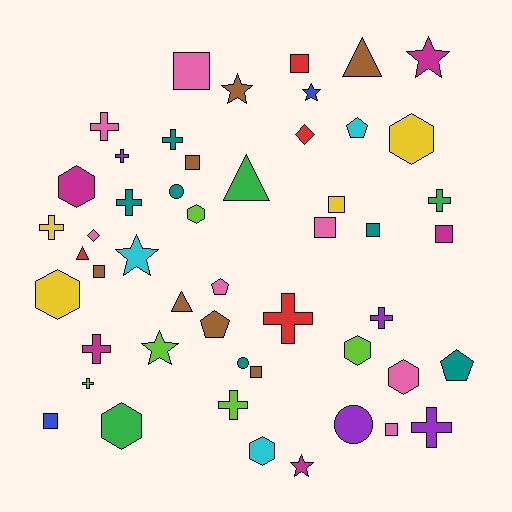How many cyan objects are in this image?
There are 3 cyan objects.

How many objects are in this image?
There are 50 objects.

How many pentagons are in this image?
There are 4 pentagons.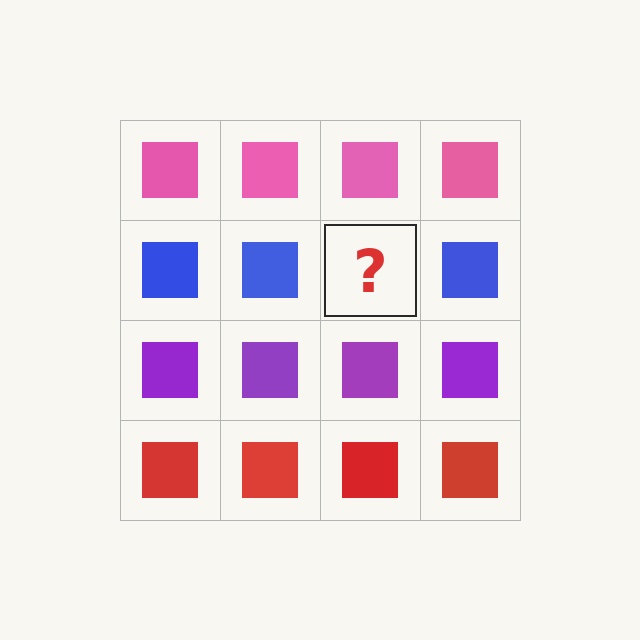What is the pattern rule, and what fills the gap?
The rule is that each row has a consistent color. The gap should be filled with a blue square.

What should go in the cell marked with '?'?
The missing cell should contain a blue square.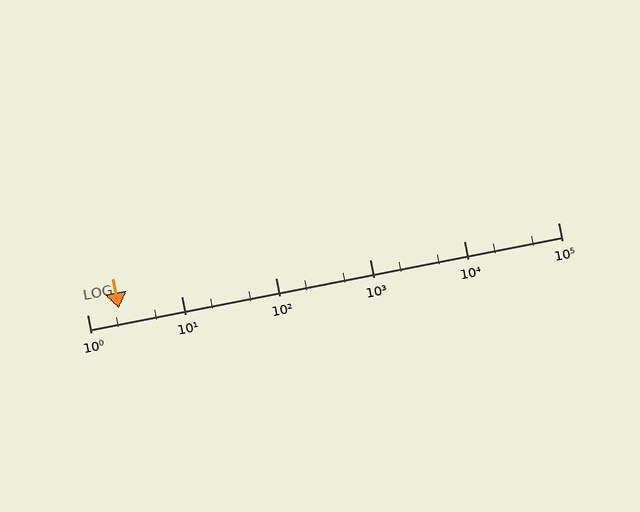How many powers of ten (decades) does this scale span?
The scale spans 5 decades, from 1 to 100000.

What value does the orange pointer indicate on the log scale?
The pointer indicates approximately 2.2.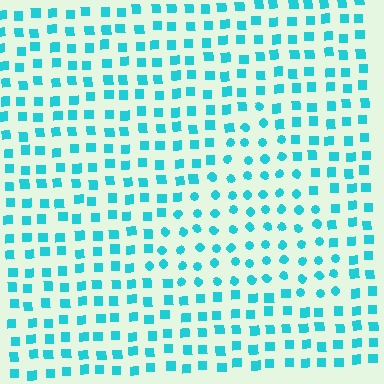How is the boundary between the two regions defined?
The boundary is defined by a change in element shape: circles inside vs. squares outside. All elements share the same color and spacing.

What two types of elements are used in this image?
The image uses circles inside the triangle region and squares outside it.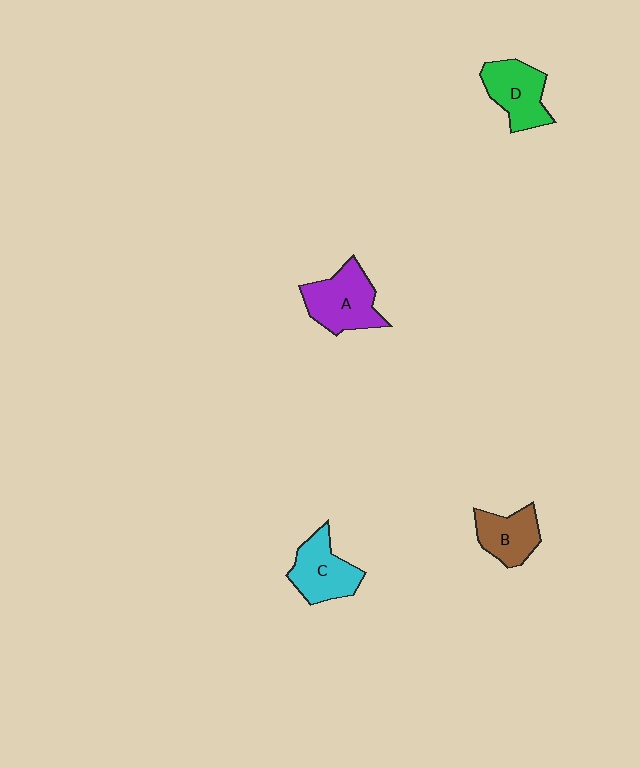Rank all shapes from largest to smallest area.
From largest to smallest: A (purple), C (cyan), D (green), B (brown).